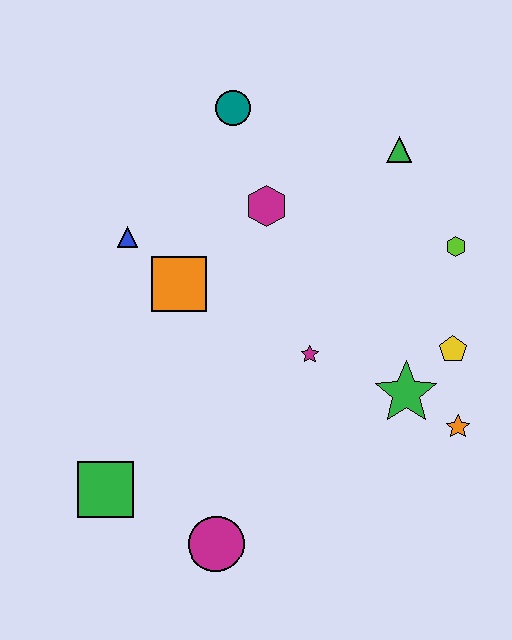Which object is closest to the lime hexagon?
The yellow pentagon is closest to the lime hexagon.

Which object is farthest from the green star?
The teal circle is farthest from the green star.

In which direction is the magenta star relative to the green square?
The magenta star is to the right of the green square.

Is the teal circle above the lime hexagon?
Yes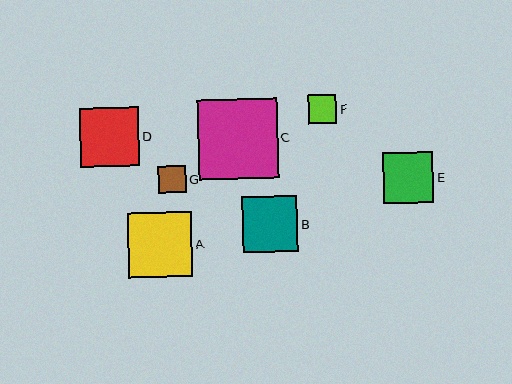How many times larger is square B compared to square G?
Square B is approximately 2.0 times the size of square G.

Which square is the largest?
Square C is the largest with a size of approximately 80 pixels.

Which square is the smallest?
Square G is the smallest with a size of approximately 27 pixels.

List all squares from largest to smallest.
From largest to smallest: C, A, D, B, E, F, G.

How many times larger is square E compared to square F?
Square E is approximately 1.8 times the size of square F.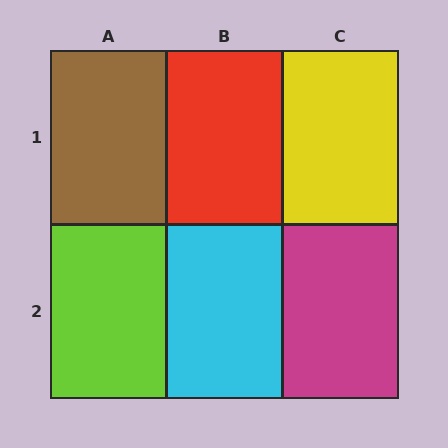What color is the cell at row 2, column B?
Cyan.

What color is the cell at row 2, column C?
Magenta.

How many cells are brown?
1 cell is brown.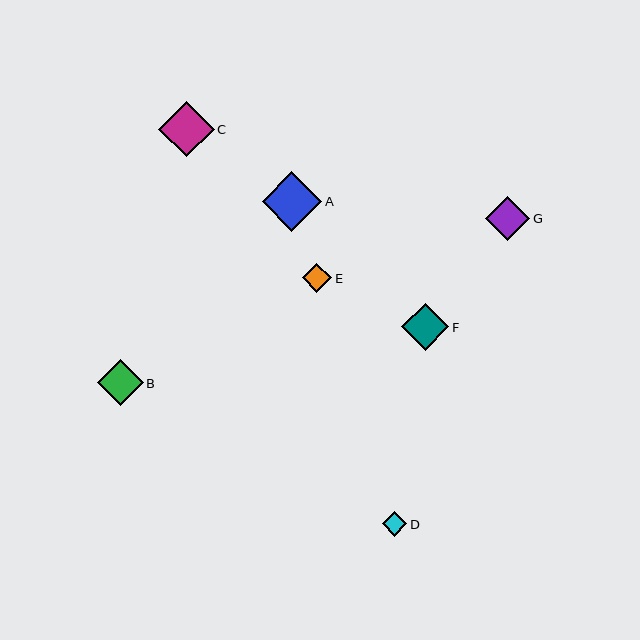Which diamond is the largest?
Diamond A is the largest with a size of approximately 59 pixels.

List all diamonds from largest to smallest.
From largest to smallest: A, C, F, B, G, E, D.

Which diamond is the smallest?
Diamond D is the smallest with a size of approximately 25 pixels.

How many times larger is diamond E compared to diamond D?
Diamond E is approximately 1.2 times the size of diamond D.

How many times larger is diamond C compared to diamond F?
Diamond C is approximately 1.2 times the size of diamond F.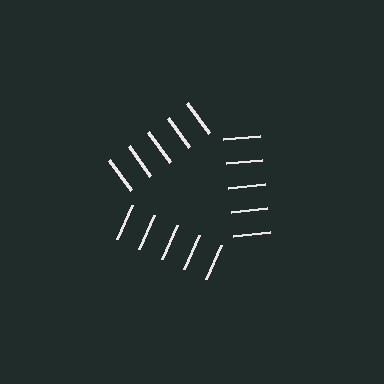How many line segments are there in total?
15 — 5 along each of the 3 edges.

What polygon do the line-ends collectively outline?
An illusory triangle — the line segments terminate on its edges but no continuous stroke is drawn.